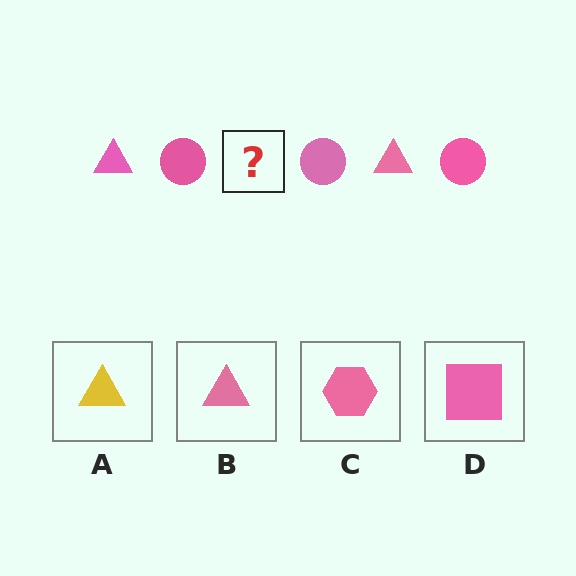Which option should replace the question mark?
Option B.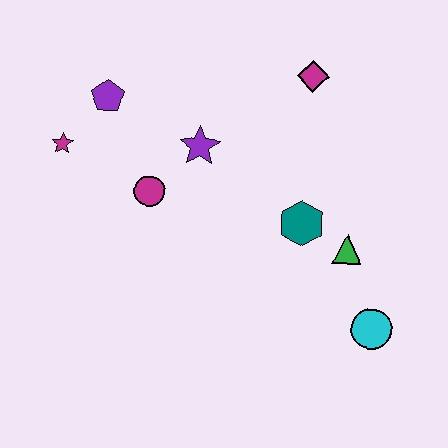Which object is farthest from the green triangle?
The magenta star is farthest from the green triangle.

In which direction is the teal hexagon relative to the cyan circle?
The teal hexagon is above the cyan circle.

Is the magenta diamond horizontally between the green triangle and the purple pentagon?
Yes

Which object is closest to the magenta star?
The purple pentagon is closest to the magenta star.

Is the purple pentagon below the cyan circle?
No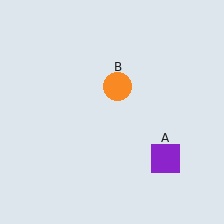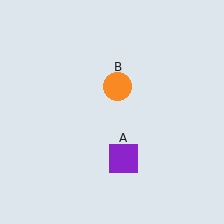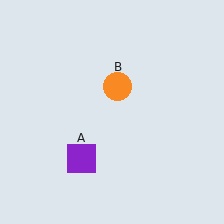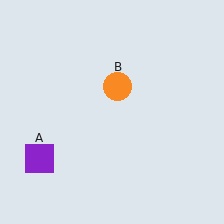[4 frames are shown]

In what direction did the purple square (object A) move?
The purple square (object A) moved left.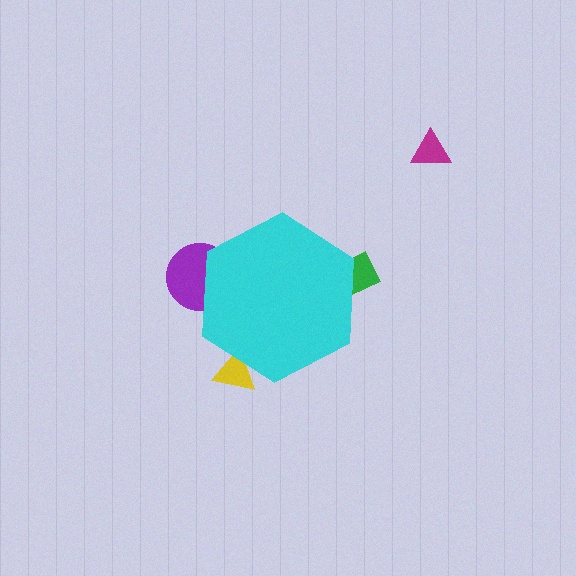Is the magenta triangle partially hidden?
No, the magenta triangle is fully visible.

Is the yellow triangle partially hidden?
Yes, the yellow triangle is partially hidden behind the cyan hexagon.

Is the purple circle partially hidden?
Yes, the purple circle is partially hidden behind the cyan hexagon.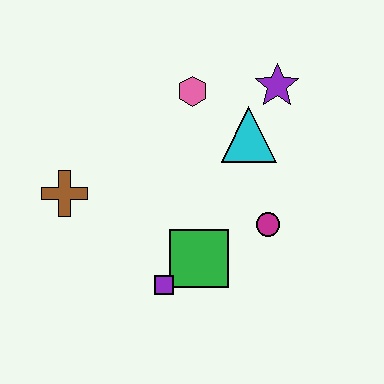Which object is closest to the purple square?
The green square is closest to the purple square.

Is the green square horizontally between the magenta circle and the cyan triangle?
No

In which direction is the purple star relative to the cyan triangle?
The purple star is above the cyan triangle.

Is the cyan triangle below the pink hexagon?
Yes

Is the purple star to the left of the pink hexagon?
No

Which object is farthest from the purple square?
The purple star is farthest from the purple square.